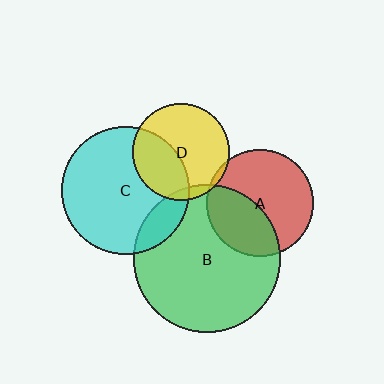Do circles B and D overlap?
Yes.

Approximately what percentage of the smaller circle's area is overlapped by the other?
Approximately 5%.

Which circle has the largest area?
Circle B (green).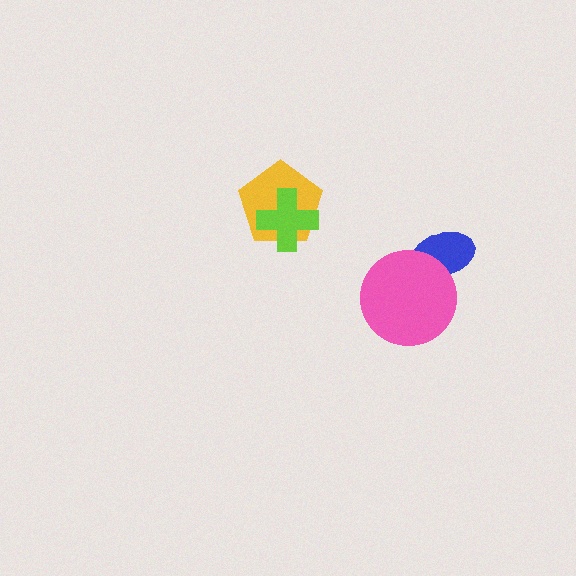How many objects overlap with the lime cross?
1 object overlaps with the lime cross.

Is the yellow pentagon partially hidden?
Yes, it is partially covered by another shape.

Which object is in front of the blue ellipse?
The pink circle is in front of the blue ellipse.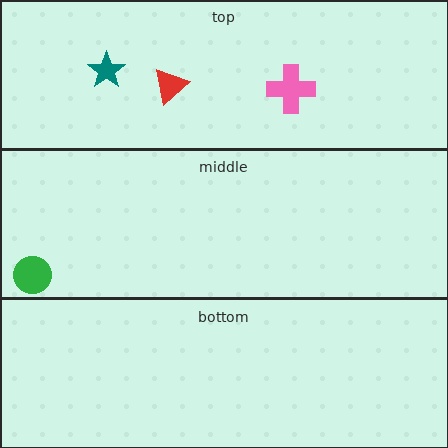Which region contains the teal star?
The top region.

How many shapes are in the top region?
3.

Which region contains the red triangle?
The top region.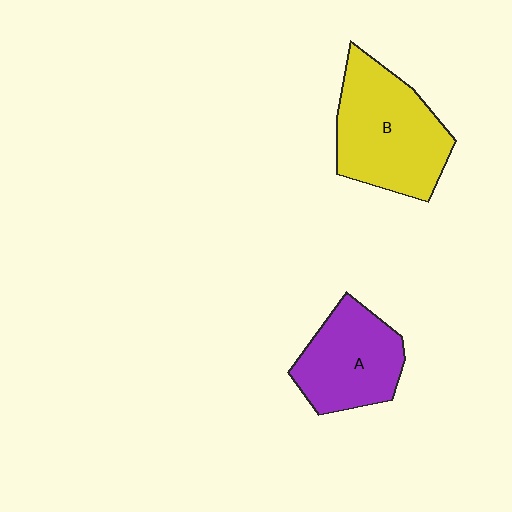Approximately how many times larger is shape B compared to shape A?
Approximately 1.3 times.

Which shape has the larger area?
Shape B (yellow).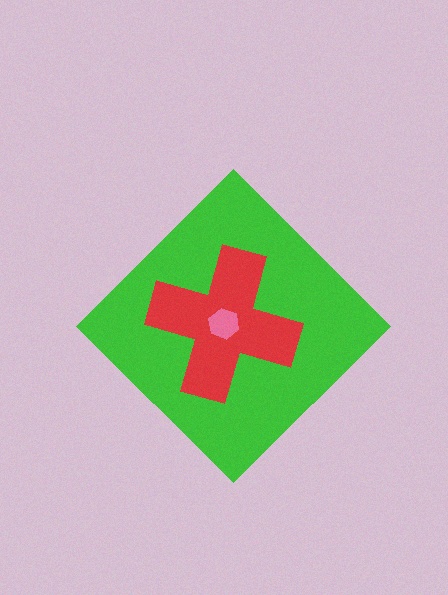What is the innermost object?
The pink hexagon.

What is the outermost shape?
The green diamond.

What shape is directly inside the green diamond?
The red cross.